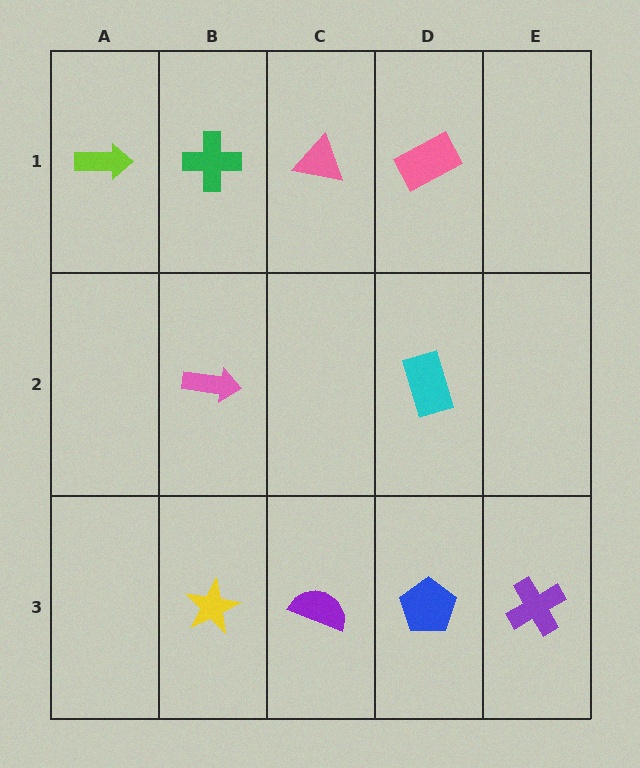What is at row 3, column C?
A purple semicircle.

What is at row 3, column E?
A purple cross.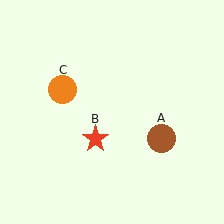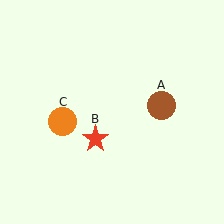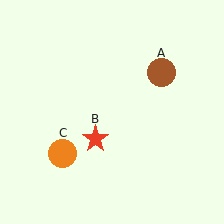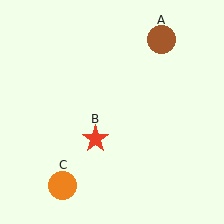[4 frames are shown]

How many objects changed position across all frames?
2 objects changed position: brown circle (object A), orange circle (object C).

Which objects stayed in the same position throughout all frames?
Red star (object B) remained stationary.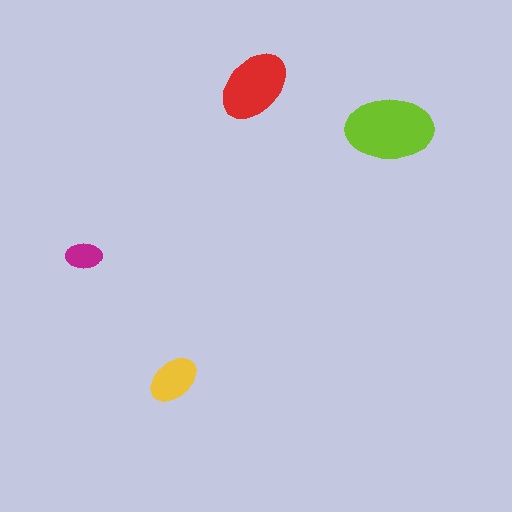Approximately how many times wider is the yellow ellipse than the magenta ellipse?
About 1.5 times wider.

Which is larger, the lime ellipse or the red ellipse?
The lime one.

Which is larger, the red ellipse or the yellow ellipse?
The red one.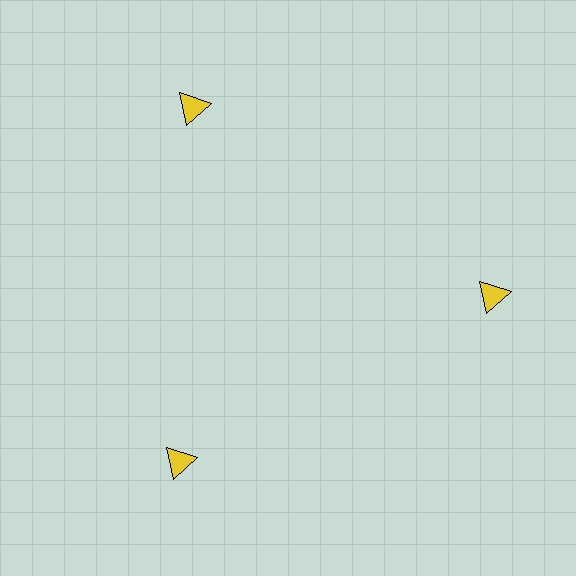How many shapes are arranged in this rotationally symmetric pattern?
There are 3 shapes, arranged in 3 groups of 1.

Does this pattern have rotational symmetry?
Yes, this pattern has 3-fold rotational symmetry. It looks the same after rotating 120 degrees around the center.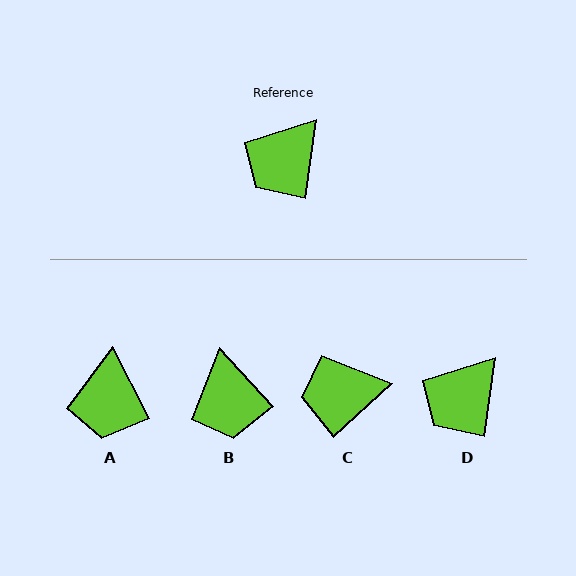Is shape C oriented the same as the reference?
No, it is off by about 39 degrees.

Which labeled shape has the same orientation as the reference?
D.